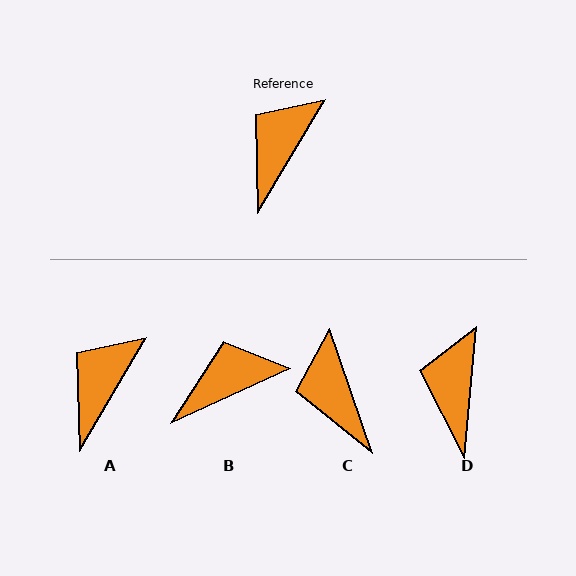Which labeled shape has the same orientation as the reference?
A.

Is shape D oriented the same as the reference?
No, it is off by about 25 degrees.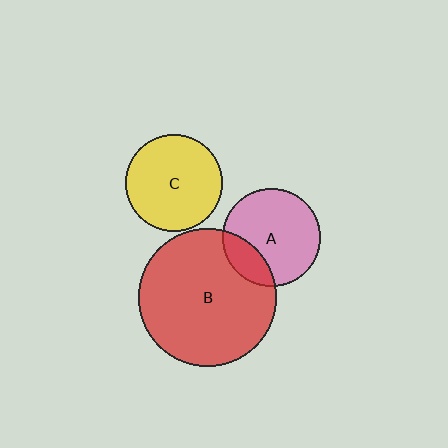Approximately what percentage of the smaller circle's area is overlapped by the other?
Approximately 20%.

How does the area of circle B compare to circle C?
Approximately 2.0 times.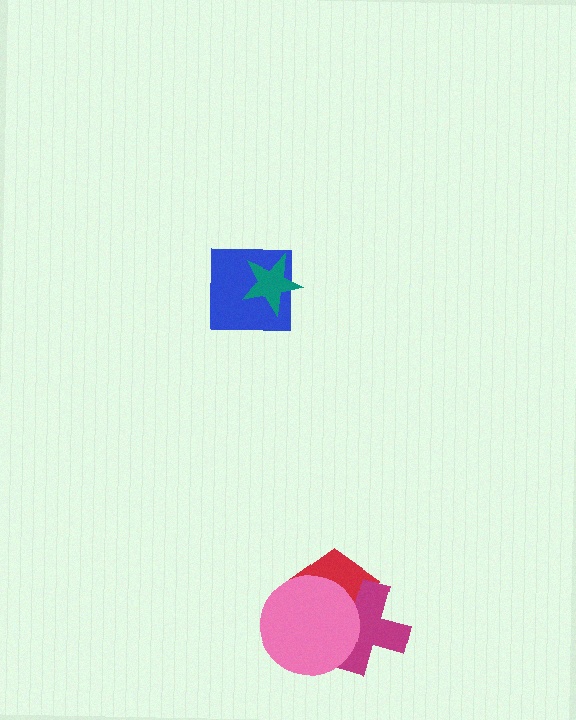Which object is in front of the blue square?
The teal star is in front of the blue square.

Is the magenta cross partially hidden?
Yes, it is partially covered by another shape.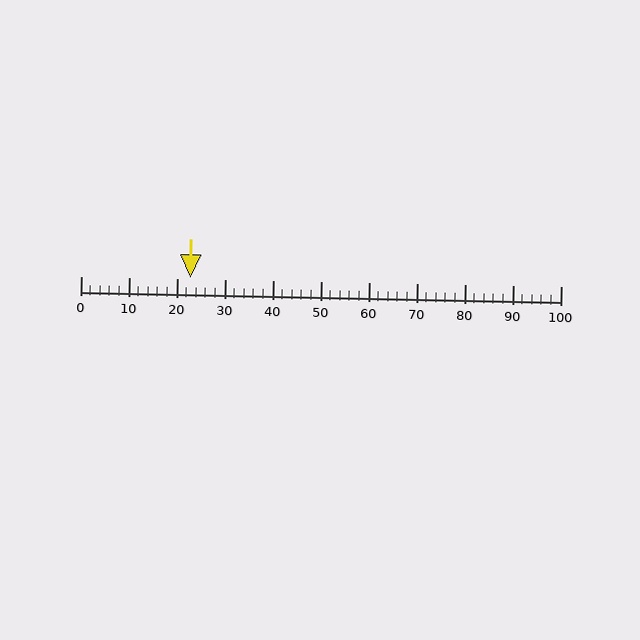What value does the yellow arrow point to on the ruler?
The yellow arrow points to approximately 23.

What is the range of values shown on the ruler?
The ruler shows values from 0 to 100.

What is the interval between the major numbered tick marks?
The major tick marks are spaced 10 units apart.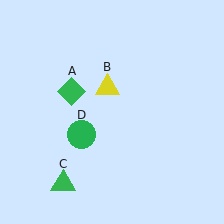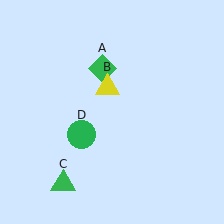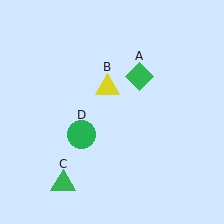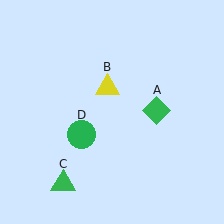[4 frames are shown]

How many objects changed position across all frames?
1 object changed position: green diamond (object A).